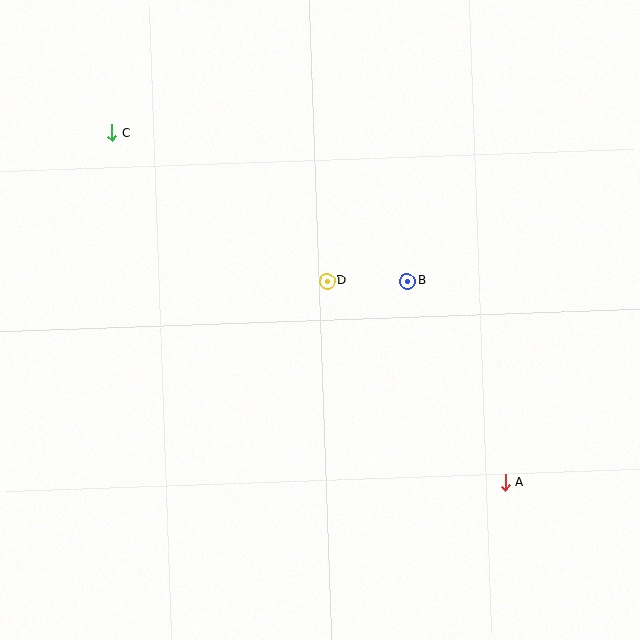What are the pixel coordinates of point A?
Point A is at (505, 482).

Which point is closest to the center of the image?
Point D at (327, 281) is closest to the center.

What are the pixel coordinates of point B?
Point B is at (407, 281).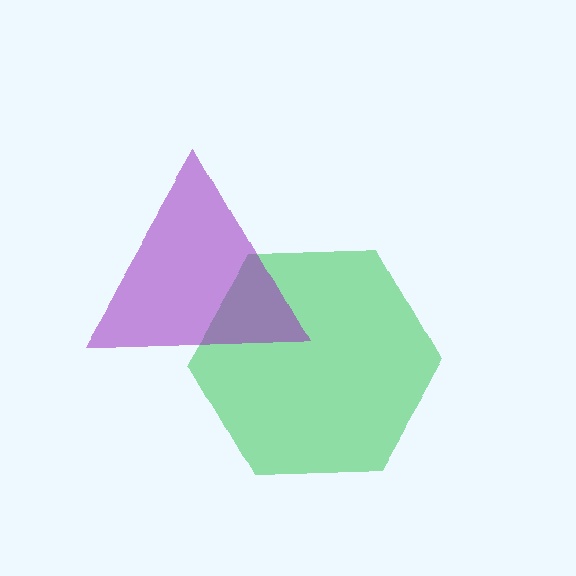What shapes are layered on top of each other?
The layered shapes are: a green hexagon, a purple triangle.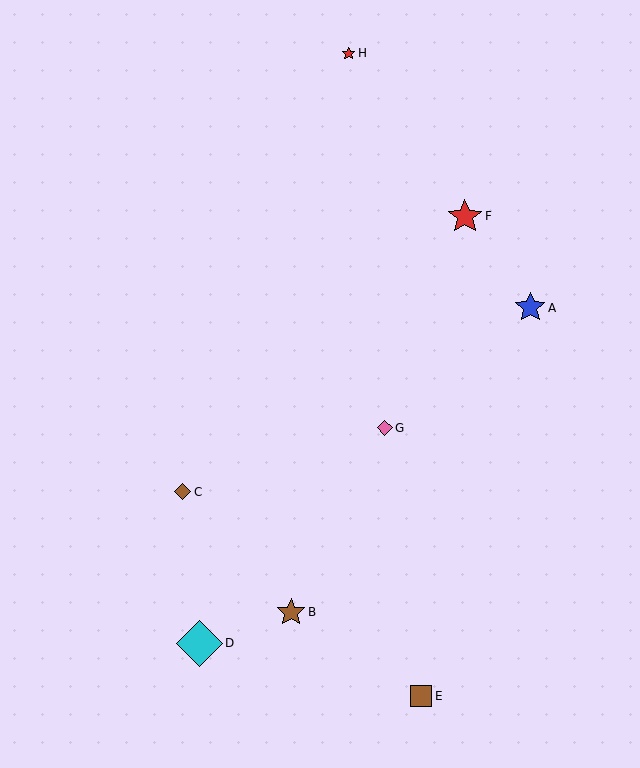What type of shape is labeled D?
Shape D is a cyan diamond.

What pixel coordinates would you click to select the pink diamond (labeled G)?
Click at (385, 428) to select the pink diamond G.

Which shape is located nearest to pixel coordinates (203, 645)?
The cyan diamond (labeled D) at (200, 643) is nearest to that location.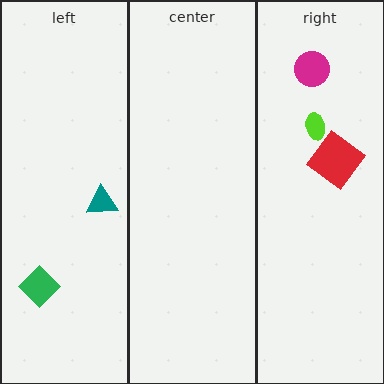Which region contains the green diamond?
The left region.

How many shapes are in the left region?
2.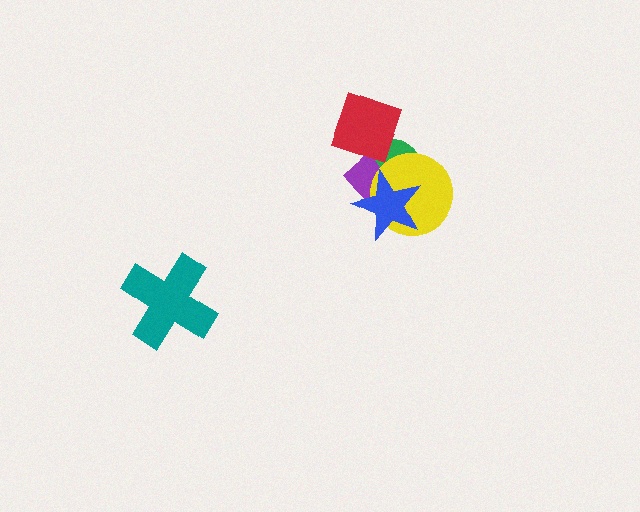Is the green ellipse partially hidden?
Yes, it is partially covered by another shape.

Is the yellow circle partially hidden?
Yes, it is partially covered by another shape.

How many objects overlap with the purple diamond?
4 objects overlap with the purple diamond.